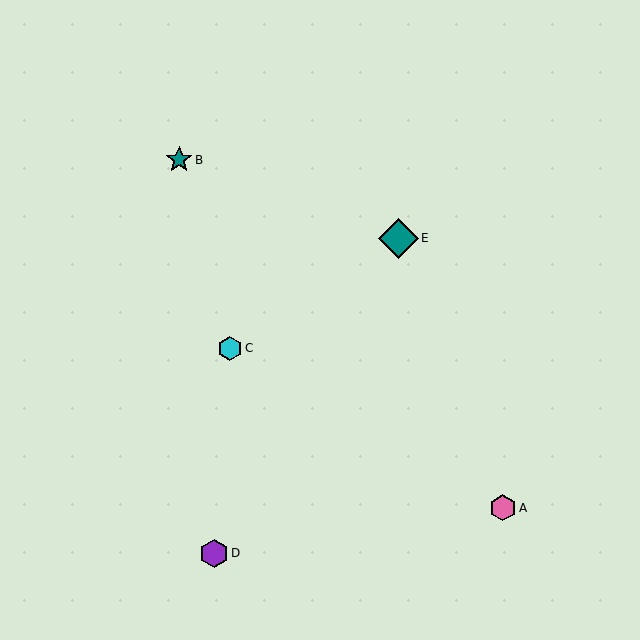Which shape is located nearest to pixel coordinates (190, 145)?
The teal star (labeled B) at (179, 160) is nearest to that location.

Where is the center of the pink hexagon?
The center of the pink hexagon is at (503, 508).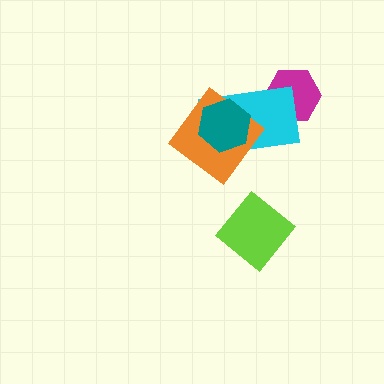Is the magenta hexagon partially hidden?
Yes, it is partially covered by another shape.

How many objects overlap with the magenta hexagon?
1 object overlaps with the magenta hexagon.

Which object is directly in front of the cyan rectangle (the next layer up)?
The orange diamond is directly in front of the cyan rectangle.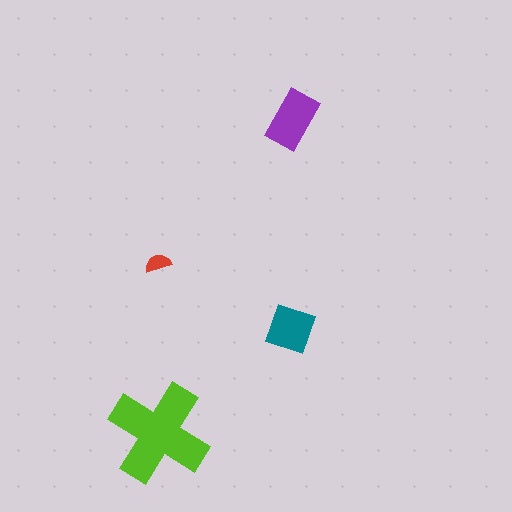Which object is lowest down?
The lime cross is bottommost.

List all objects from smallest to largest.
The red semicircle, the teal diamond, the purple rectangle, the lime cross.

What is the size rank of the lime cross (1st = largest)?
1st.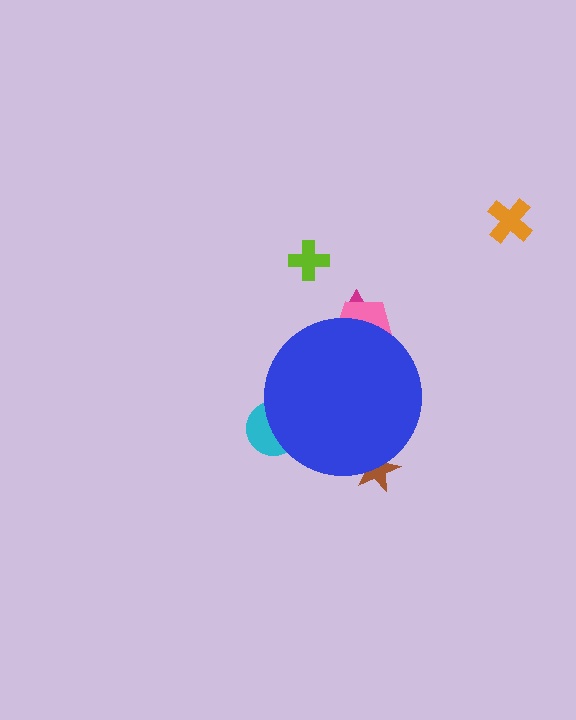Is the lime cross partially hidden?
No, the lime cross is fully visible.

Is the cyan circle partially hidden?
Yes, the cyan circle is partially hidden behind the blue circle.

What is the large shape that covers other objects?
A blue circle.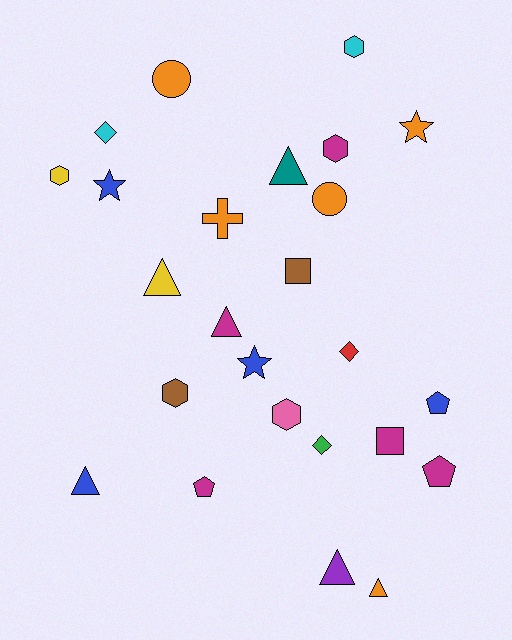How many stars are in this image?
There are 3 stars.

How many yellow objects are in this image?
There are 2 yellow objects.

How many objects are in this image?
There are 25 objects.